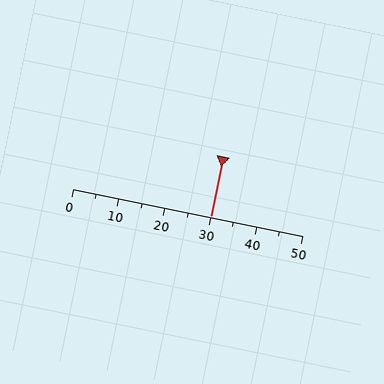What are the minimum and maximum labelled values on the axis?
The axis runs from 0 to 50.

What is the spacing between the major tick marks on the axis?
The major ticks are spaced 10 apart.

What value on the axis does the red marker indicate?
The marker indicates approximately 30.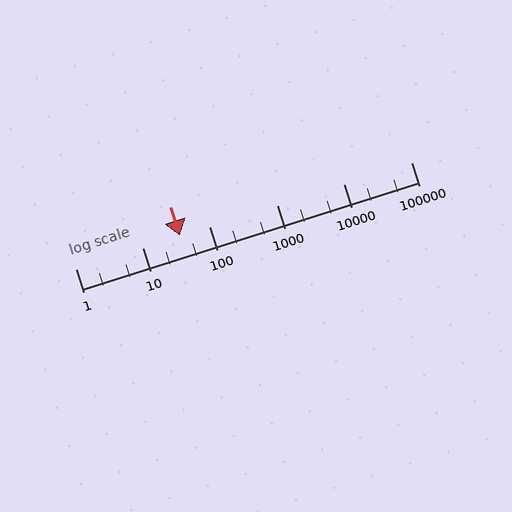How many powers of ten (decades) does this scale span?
The scale spans 5 decades, from 1 to 100000.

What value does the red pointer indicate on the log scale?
The pointer indicates approximately 36.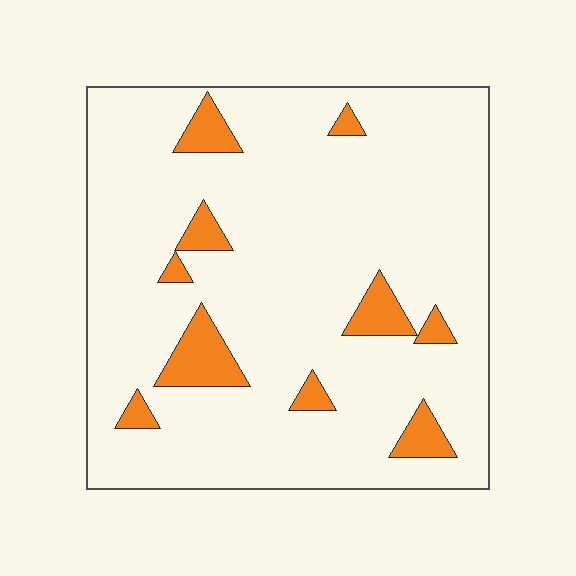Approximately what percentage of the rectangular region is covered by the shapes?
Approximately 10%.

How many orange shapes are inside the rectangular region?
10.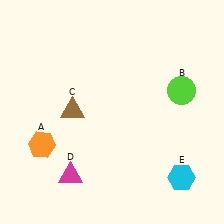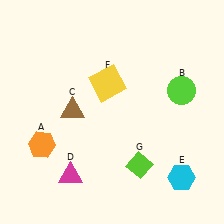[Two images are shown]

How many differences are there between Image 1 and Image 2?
There are 2 differences between the two images.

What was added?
A yellow square (F), a lime diamond (G) were added in Image 2.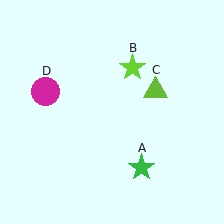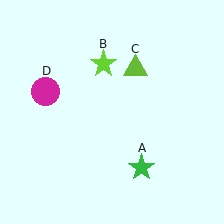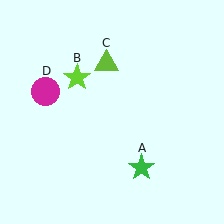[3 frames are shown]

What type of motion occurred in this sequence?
The lime star (object B), lime triangle (object C) rotated counterclockwise around the center of the scene.